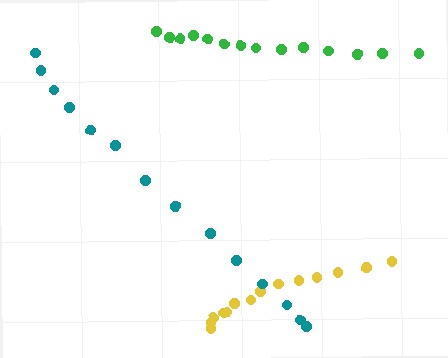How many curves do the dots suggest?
There are 3 distinct paths.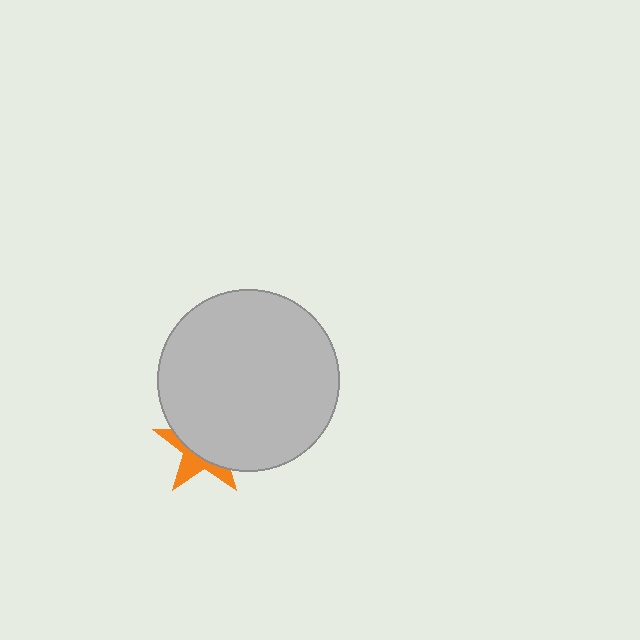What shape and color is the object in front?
The object in front is a light gray circle.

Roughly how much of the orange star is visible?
A small part of it is visible (roughly 36%).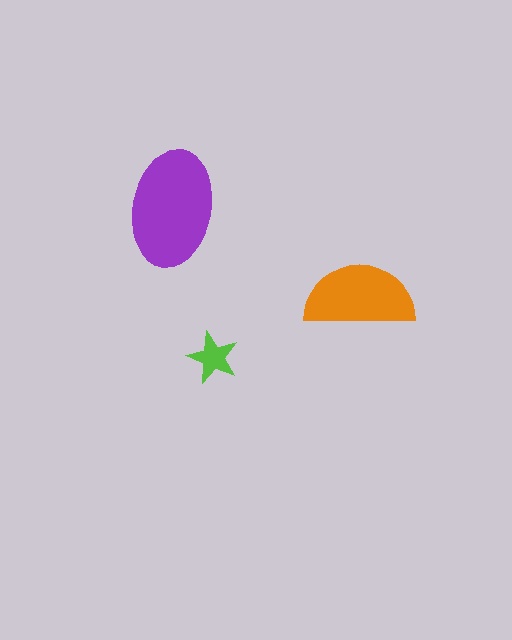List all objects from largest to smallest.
The purple ellipse, the orange semicircle, the lime star.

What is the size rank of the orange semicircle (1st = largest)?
2nd.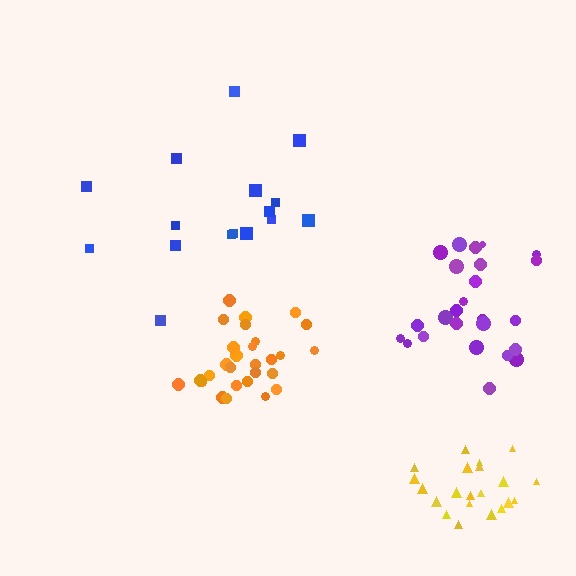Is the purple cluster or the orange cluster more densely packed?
Orange.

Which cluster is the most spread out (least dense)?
Blue.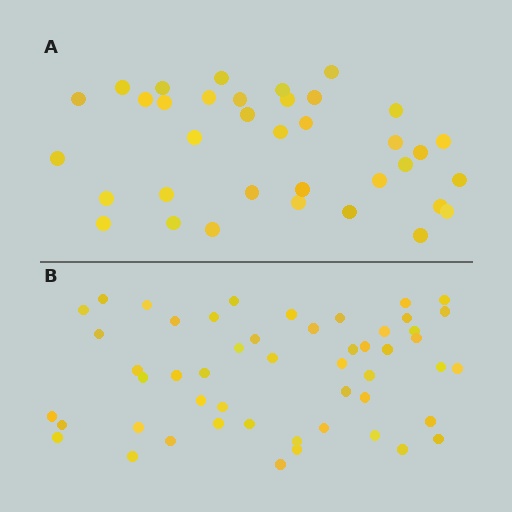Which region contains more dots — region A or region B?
Region B (the bottom region) has more dots.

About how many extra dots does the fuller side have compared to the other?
Region B has approximately 15 more dots than region A.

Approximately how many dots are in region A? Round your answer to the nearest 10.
About 40 dots. (The exact count is 36, which rounds to 40.)